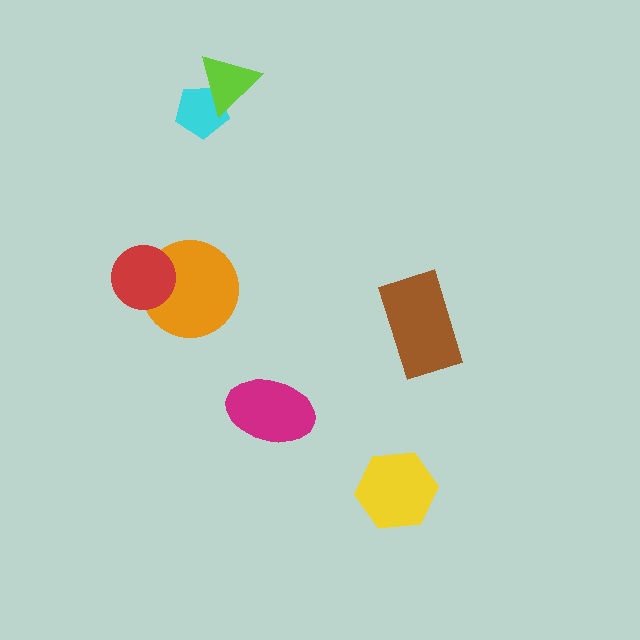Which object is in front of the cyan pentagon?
The lime triangle is in front of the cyan pentagon.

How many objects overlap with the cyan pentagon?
1 object overlaps with the cyan pentagon.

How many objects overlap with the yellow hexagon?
0 objects overlap with the yellow hexagon.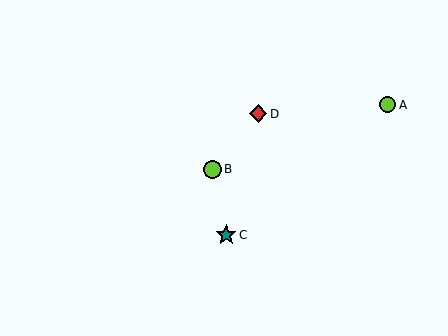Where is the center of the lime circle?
The center of the lime circle is at (388, 105).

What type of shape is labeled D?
Shape D is a red diamond.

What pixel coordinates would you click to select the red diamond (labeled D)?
Click at (258, 114) to select the red diamond D.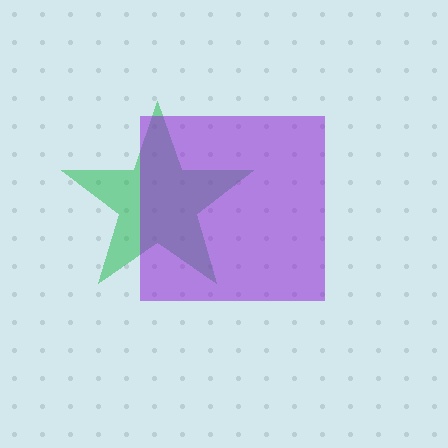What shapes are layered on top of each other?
The layered shapes are: a green star, a purple square.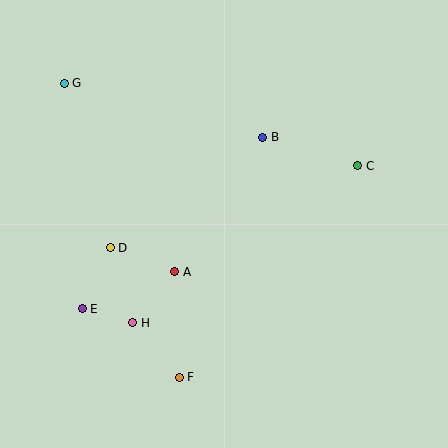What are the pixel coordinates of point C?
Point C is at (358, 166).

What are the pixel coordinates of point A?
Point A is at (175, 272).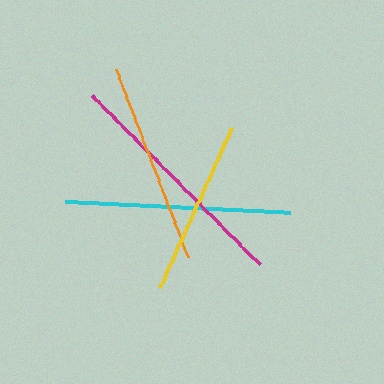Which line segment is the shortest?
The yellow line is the shortest at approximately 176 pixels.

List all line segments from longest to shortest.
From longest to shortest: magenta, cyan, orange, yellow.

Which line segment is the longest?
The magenta line is the longest at approximately 238 pixels.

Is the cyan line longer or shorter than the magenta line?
The magenta line is longer than the cyan line.